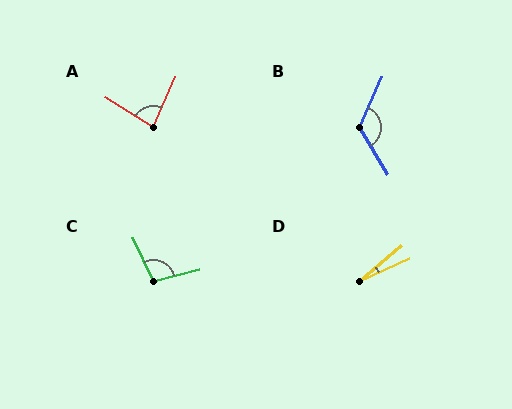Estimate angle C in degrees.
Approximately 99 degrees.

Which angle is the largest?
B, at approximately 125 degrees.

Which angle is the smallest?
D, at approximately 16 degrees.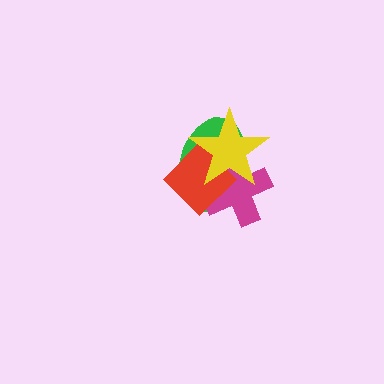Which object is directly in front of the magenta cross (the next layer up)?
The red diamond is directly in front of the magenta cross.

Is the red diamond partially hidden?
Yes, it is partially covered by another shape.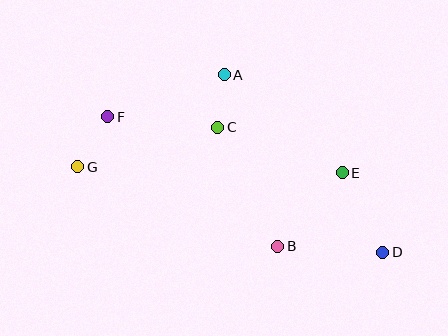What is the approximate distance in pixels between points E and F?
The distance between E and F is approximately 241 pixels.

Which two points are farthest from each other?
Points D and G are farthest from each other.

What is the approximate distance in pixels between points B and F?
The distance between B and F is approximately 214 pixels.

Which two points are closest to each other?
Points A and C are closest to each other.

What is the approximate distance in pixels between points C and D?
The distance between C and D is approximately 207 pixels.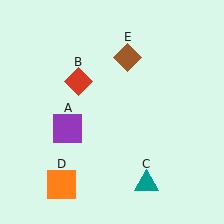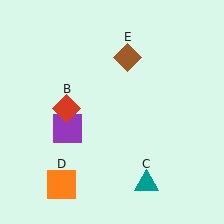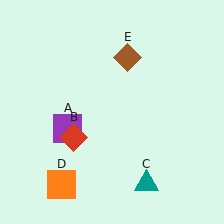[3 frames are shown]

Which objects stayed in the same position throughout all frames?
Purple square (object A) and teal triangle (object C) and orange square (object D) and brown diamond (object E) remained stationary.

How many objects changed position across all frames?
1 object changed position: red diamond (object B).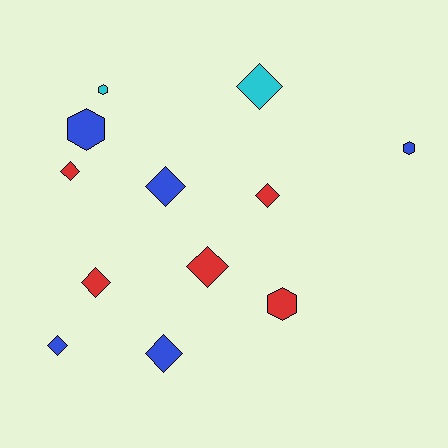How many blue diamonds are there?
There are 3 blue diamonds.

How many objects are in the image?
There are 12 objects.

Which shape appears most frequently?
Diamond, with 8 objects.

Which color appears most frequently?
Red, with 5 objects.